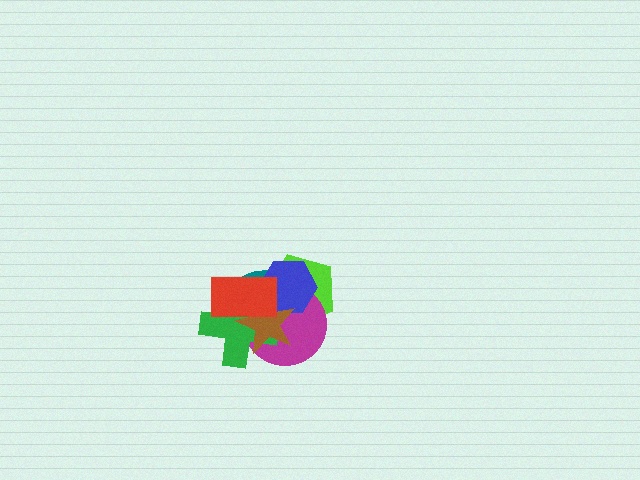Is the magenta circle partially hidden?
Yes, it is partially covered by another shape.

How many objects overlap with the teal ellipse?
6 objects overlap with the teal ellipse.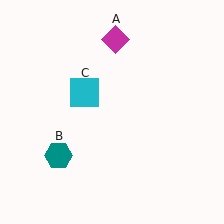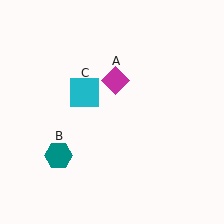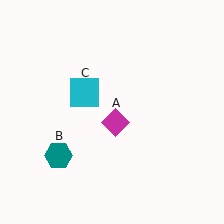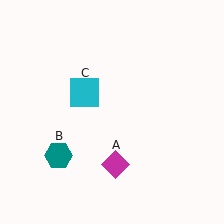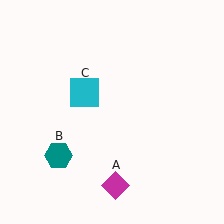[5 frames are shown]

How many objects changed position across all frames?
1 object changed position: magenta diamond (object A).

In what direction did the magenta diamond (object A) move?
The magenta diamond (object A) moved down.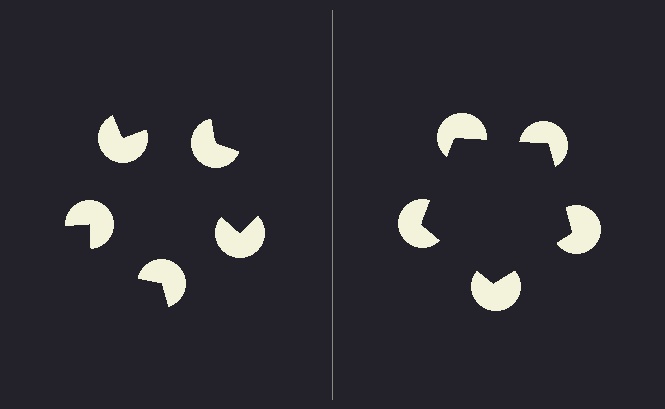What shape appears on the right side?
An illusory pentagon.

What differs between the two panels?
The pac-man discs are positioned identically on both sides; only the wedge orientations differ. On the right they align to a pentagon; on the left they are misaligned.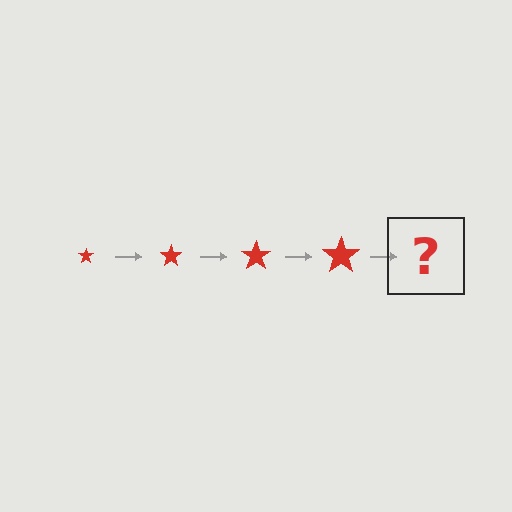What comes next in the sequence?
The next element should be a red star, larger than the previous one.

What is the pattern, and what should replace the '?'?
The pattern is that the star gets progressively larger each step. The '?' should be a red star, larger than the previous one.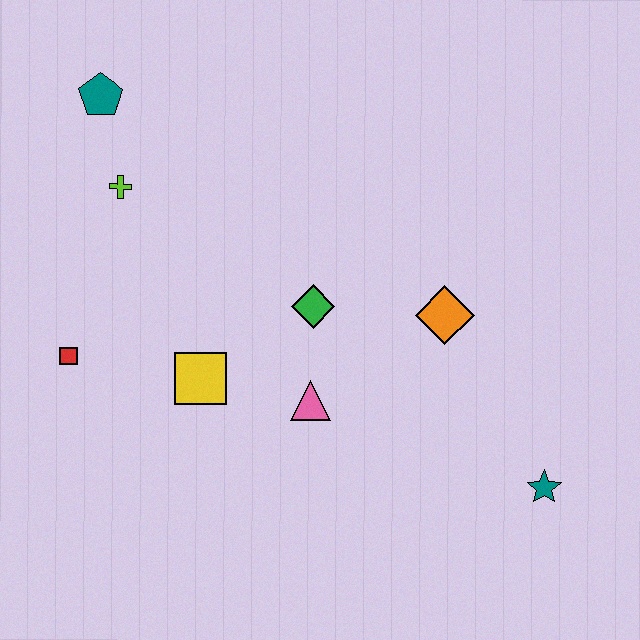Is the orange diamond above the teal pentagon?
No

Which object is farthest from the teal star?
The teal pentagon is farthest from the teal star.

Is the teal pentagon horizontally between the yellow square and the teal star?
No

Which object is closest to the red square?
The yellow square is closest to the red square.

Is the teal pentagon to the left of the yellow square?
Yes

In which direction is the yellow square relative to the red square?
The yellow square is to the right of the red square.